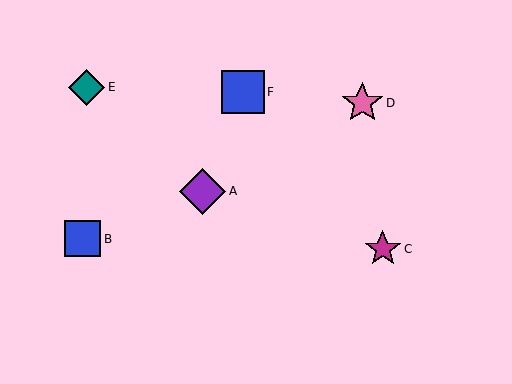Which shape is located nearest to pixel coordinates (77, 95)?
The teal diamond (labeled E) at (87, 87) is nearest to that location.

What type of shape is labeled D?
Shape D is a pink star.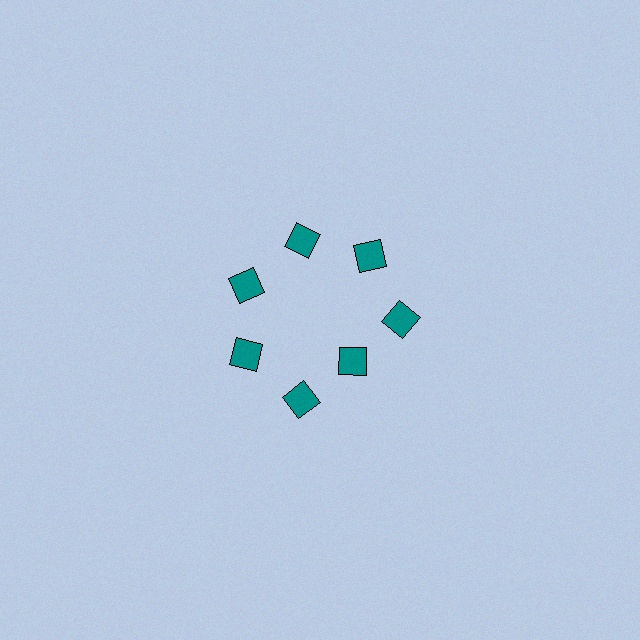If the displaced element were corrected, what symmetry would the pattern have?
It would have 7-fold rotational symmetry — the pattern would map onto itself every 51 degrees.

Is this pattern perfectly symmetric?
No. The 7 teal squares are arranged in a ring, but one element near the 5 o'clock position is pulled inward toward the center, breaking the 7-fold rotational symmetry.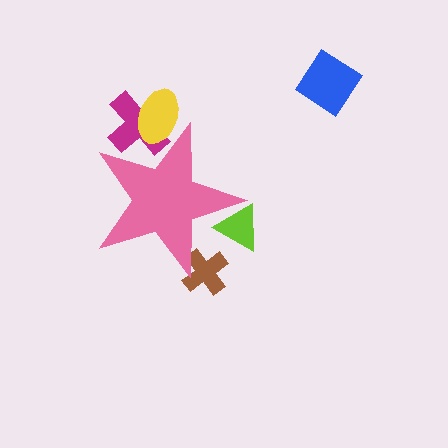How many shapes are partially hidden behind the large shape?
4 shapes are partially hidden.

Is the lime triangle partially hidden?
Yes, the lime triangle is partially hidden behind the pink star.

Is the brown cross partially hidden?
Yes, the brown cross is partially hidden behind the pink star.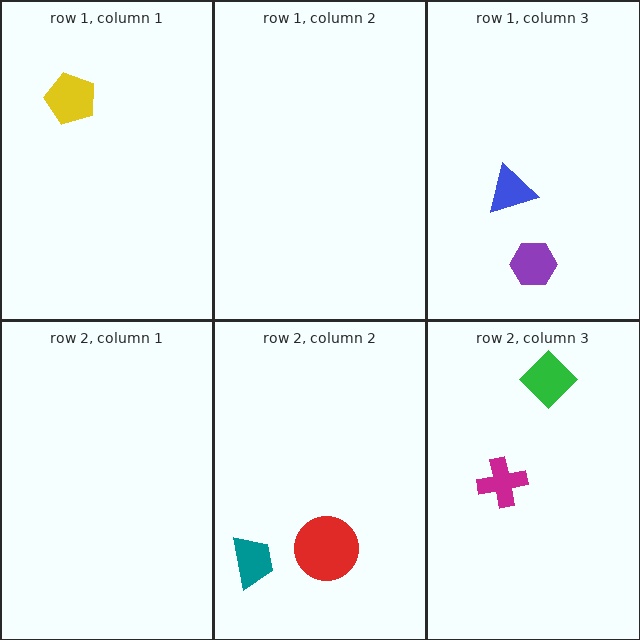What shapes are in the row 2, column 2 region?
The teal trapezoid, the red circle.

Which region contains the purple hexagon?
The row 1, column 3 region.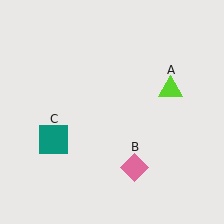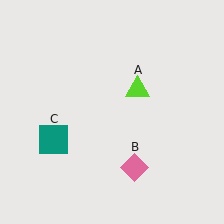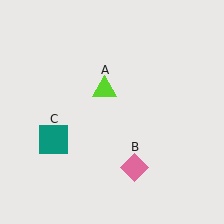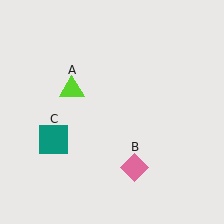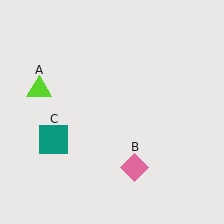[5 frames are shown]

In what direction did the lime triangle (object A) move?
The lime triangle (object A) moved left.